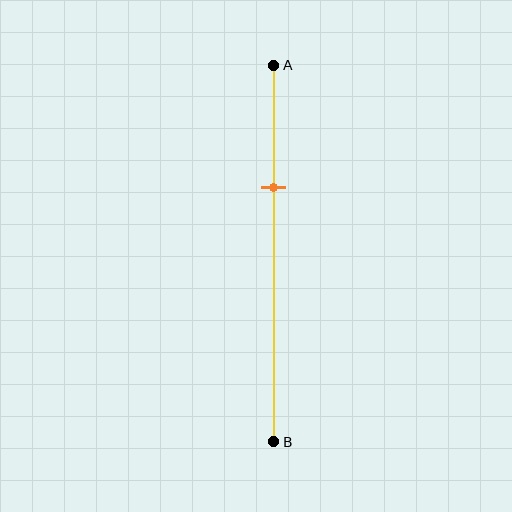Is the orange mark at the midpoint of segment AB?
No, the mark is at about 30% from A, not at the 50% midpoint.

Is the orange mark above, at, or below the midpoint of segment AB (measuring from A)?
The orange mark is above the midpoint of segment AB.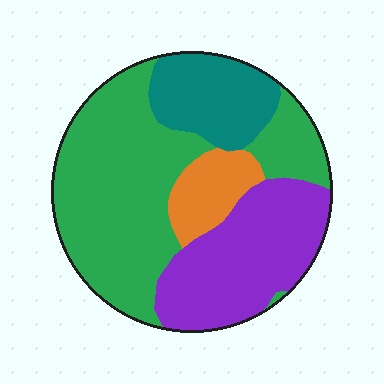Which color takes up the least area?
Orange, at roughly 10%.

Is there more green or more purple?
Green.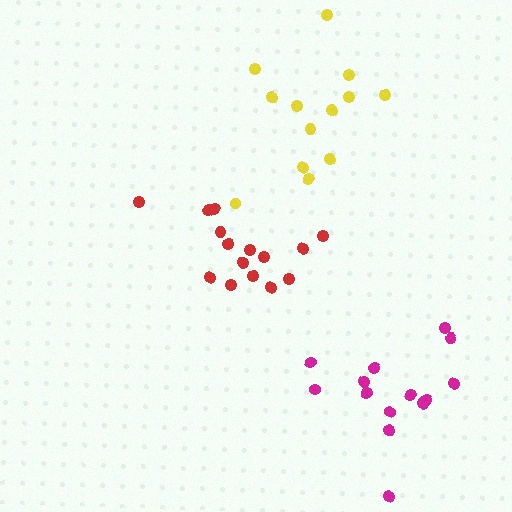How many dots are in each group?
Group 1: 15 dots, Group 2: 13 dots, Group 3: 14 dots (42 total).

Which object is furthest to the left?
The red cluster is leftmost.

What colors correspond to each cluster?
The clusters are colored: red, yellow, magenta.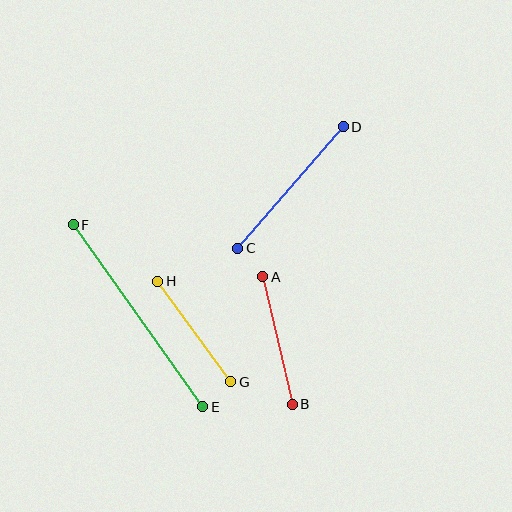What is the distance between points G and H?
The distance is approximately 124 pixels.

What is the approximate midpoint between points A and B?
The midpoint is at approximately (278, 341) pixels.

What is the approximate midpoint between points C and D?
The midpoint is at approximately (291, 187) pixels.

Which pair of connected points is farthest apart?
Points E and F are farthest apart.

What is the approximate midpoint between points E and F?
The midpoint is at approximately (138, 316) pixels.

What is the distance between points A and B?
The distance is approximately 131 pixels.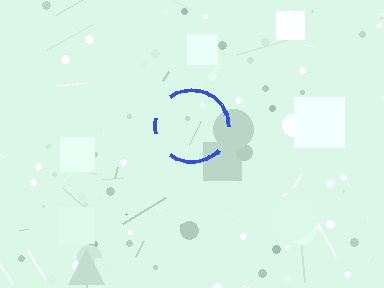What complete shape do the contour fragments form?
The contour fragments form a circle.